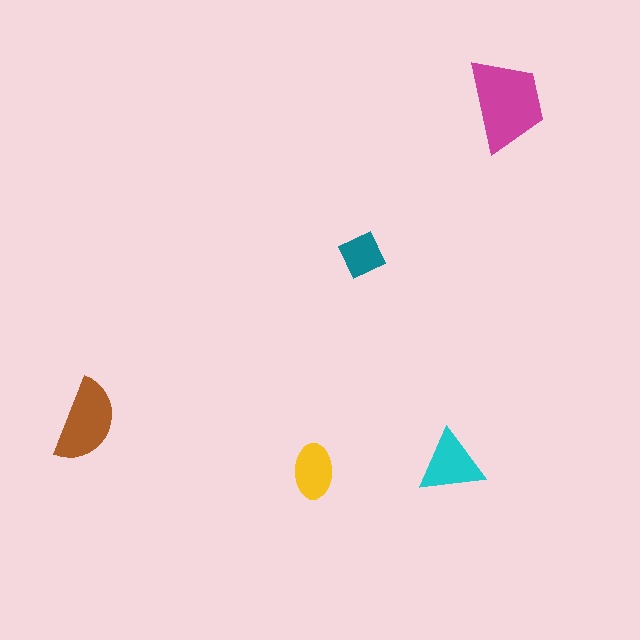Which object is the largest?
The magenta trapezoid.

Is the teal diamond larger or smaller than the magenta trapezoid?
Smaller.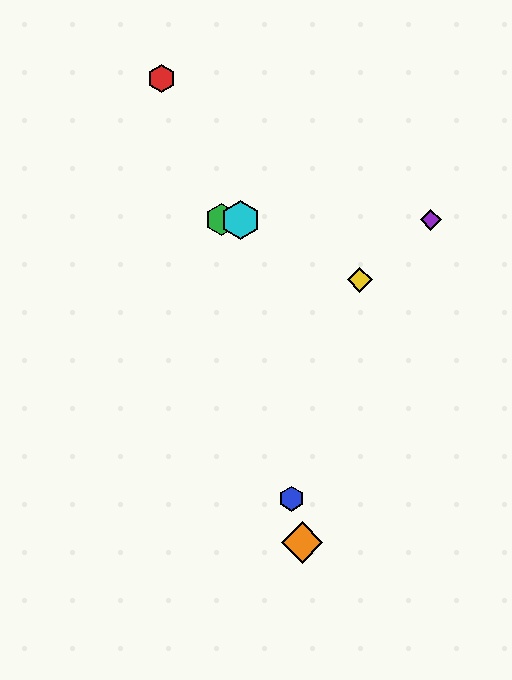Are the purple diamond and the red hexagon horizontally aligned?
No, the purple diamond is at y≈220 and the red hexagon is at y≈78.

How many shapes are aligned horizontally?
3 shapes (the green hexagon, the purple diamond, the cyan hexagon) are aligned horizontally.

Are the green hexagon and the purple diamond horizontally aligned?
Yes, both are at y≈220.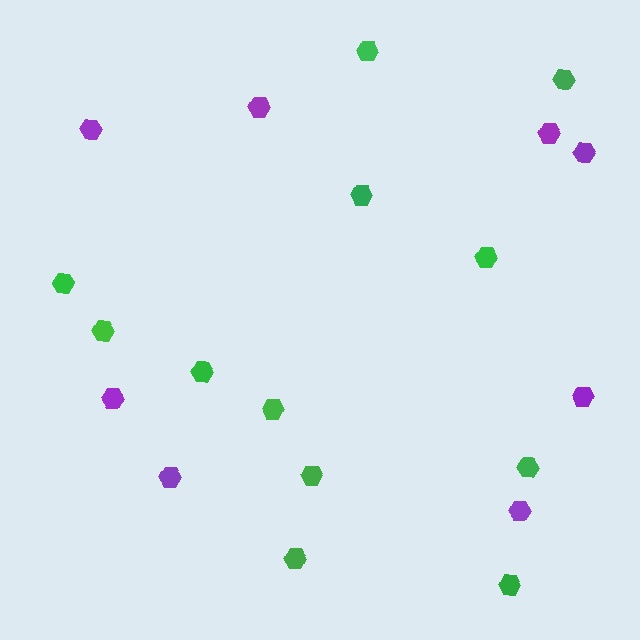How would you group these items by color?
There are 2 groups: one group of purple hexagons (8) and one group of green hexagons (12).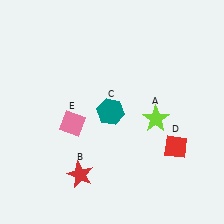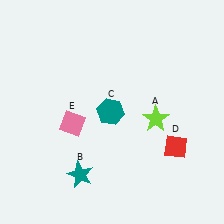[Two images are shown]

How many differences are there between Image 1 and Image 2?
There is 1 difference between the two images.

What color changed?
The star (B) changed from red in Image 1 to teal in Image 2.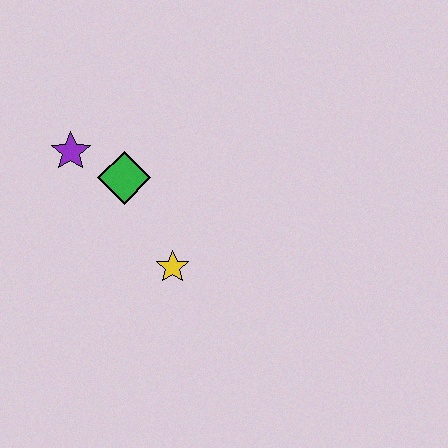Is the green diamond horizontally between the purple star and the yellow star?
Yes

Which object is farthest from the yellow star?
The purple star is farthest from the yellow star.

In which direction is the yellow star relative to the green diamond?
The yellow star is below the green diamond.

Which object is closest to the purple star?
The green diamond is closest to the purple star.